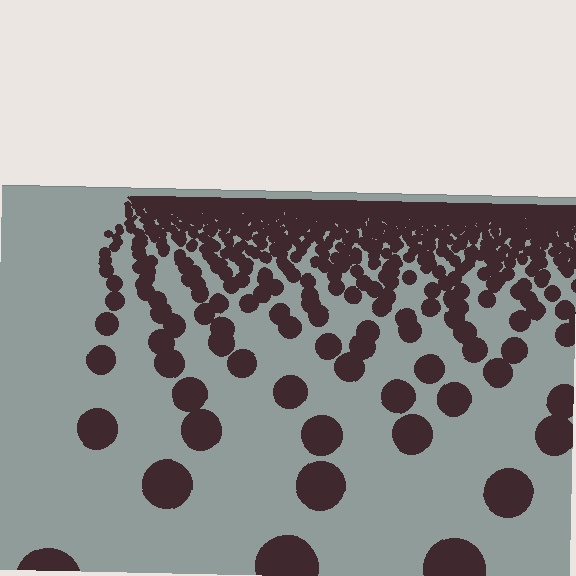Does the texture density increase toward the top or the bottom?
Density increases toward the top.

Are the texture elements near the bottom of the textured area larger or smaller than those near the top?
Larger. Near the bottom, elements are closer to the viewer and appear at a bigger on-screen size.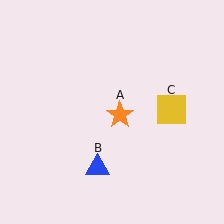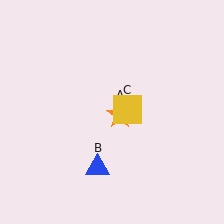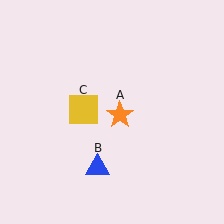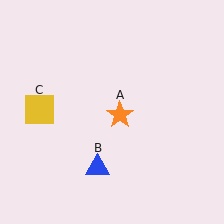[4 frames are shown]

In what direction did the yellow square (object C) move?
The yellow square (object C) moved left.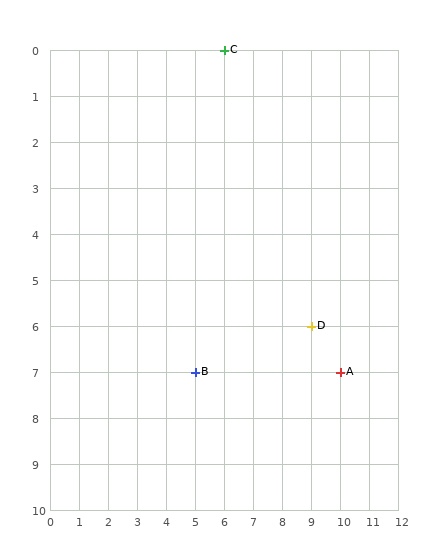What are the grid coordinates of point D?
Point D is at grid coordinates (9, 6).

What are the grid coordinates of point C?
Point C is at grid coordinates (6, 0).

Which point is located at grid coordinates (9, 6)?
Point D is at (9, 6).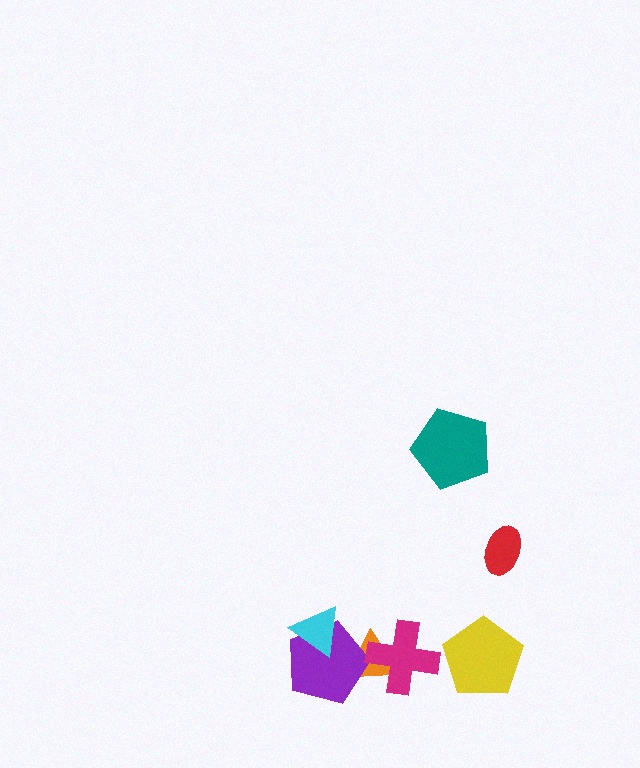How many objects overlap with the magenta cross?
1 object overlaps with the magenta cross.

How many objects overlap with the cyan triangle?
1 object overlaps with the cyan triangle.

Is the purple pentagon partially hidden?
Yes, it is partially covered by another shape.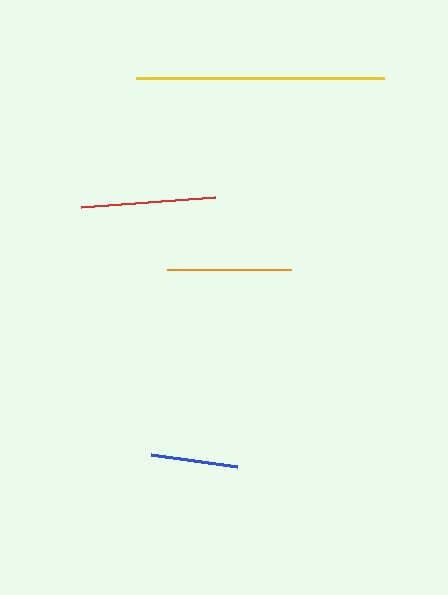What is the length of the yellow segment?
The yellow segment is approximately 249 pixels long.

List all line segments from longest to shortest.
From longest to shortest: yellow, red, orange, blue.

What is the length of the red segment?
The red segment is approximately 135 pixels long.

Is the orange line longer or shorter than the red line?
The red line is longer than the orange line.